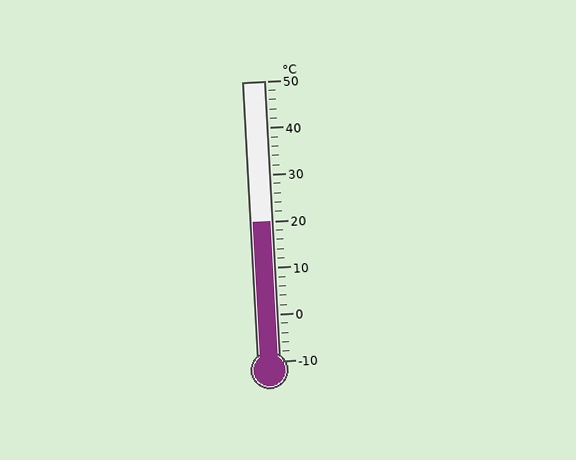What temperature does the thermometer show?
The thermometer shows approximately 20°C.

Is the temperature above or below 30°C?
The temperature is below 30°C.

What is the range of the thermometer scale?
The thermometer scale ranges from -10°C to 50°C.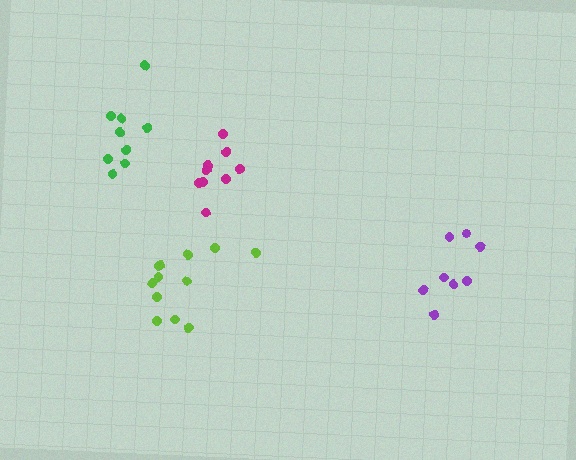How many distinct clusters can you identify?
There are 4 distinct clusters.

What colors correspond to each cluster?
The clusters are colored: lime, magenta, green, purple.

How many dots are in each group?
Group 1: 12 dots, Group 2: 9 dots, Group 3: 9 dots, Group 4: 8 dots (38 total).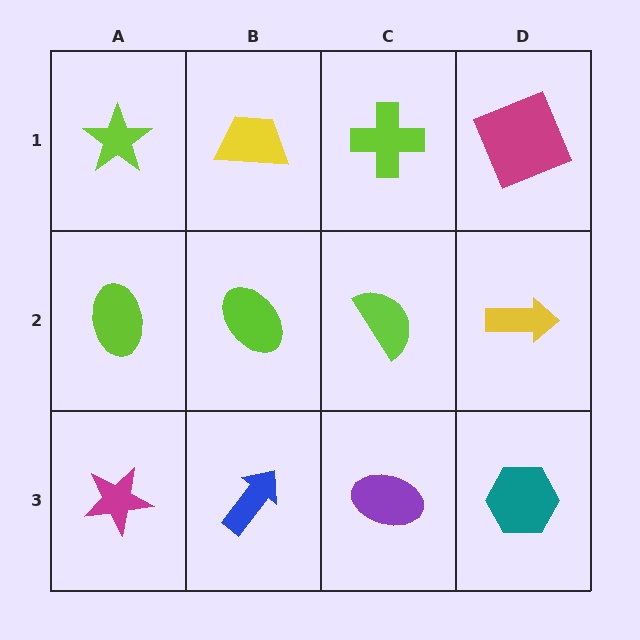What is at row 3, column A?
A magenta star.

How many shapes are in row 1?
4 shapes.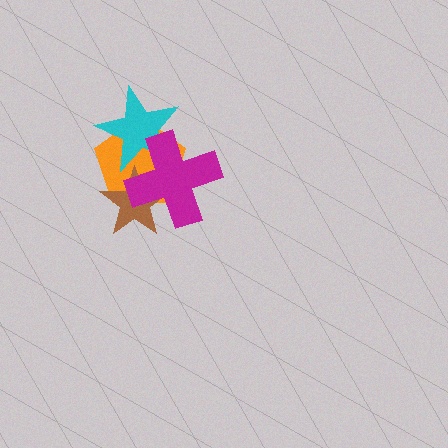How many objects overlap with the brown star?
3 objects overlap with the brown star.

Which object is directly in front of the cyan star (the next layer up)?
The brown star is directly in front of the cyan star.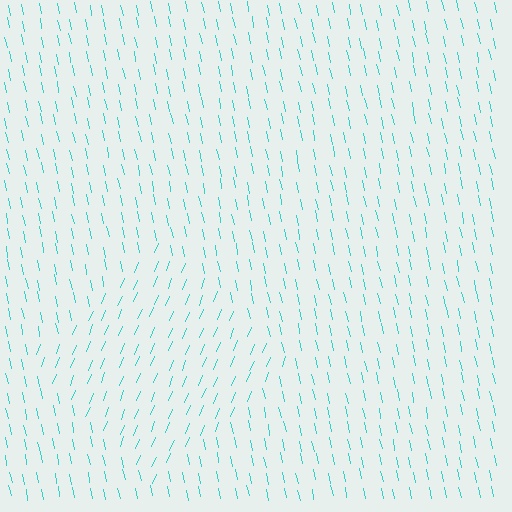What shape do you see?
I see a diamond.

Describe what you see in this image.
The image is filled with small cyan line segments. A diamond region in the image has lines oriented differently from the surrounding lines, creating a visible texture boundary.